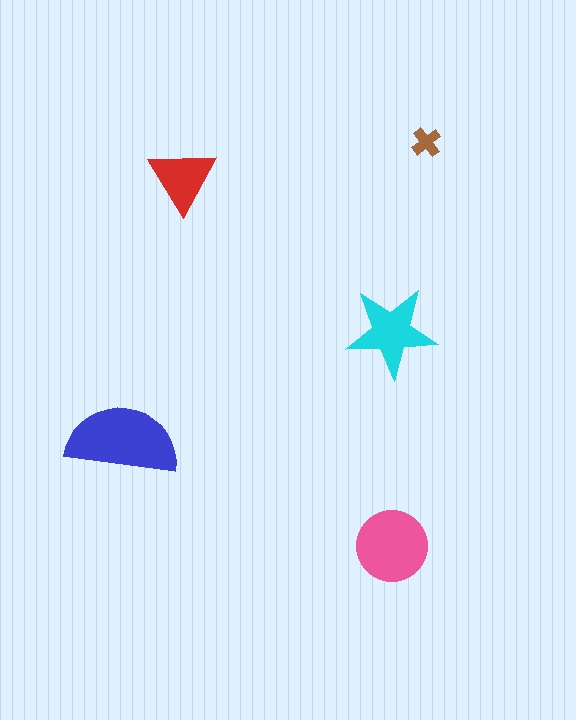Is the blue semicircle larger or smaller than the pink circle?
Larger.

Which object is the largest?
The blue semicircle.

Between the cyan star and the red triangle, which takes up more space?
The cyan star.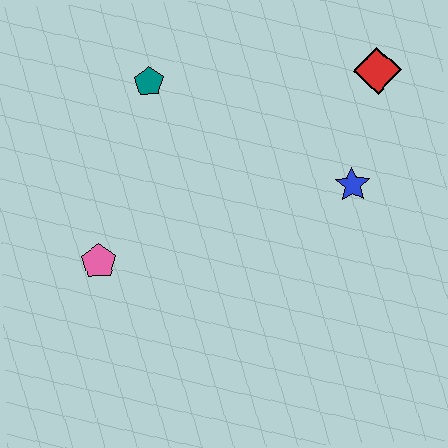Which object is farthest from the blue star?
The pink pentagon is farthest from the blue star.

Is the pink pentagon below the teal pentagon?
Yes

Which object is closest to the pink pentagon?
The teal pentagon is closest to the pink pentagon.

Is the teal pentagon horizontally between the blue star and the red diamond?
No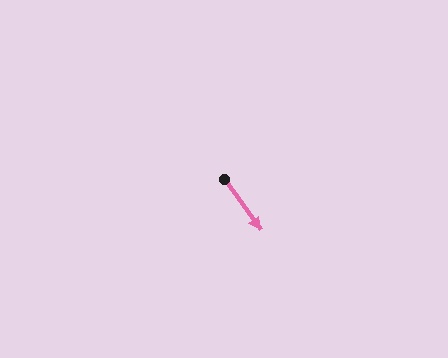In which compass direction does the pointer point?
Southeast.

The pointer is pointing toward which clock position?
Roughly 5 o'clock.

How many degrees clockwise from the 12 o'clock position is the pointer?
Approximately 144 degrees.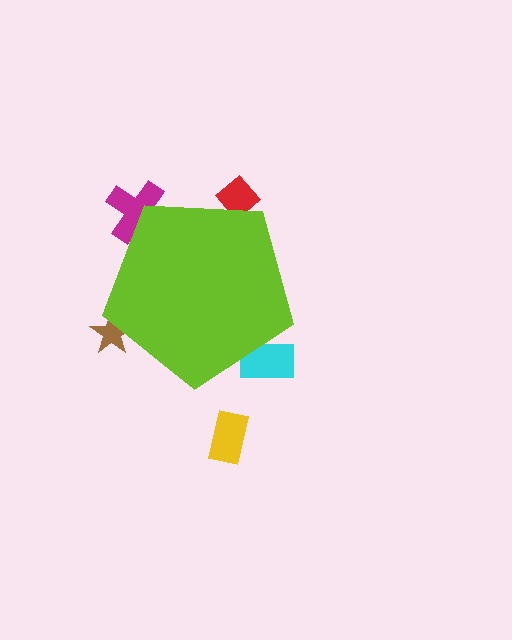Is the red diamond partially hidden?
Yes, the red diamond is partially hidden behind the lime pentagon.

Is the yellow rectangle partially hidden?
No, the yellow rectangle is fully visible.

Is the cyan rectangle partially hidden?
Yes, the cyan rectangle is partially hidden behind the lime pentagon.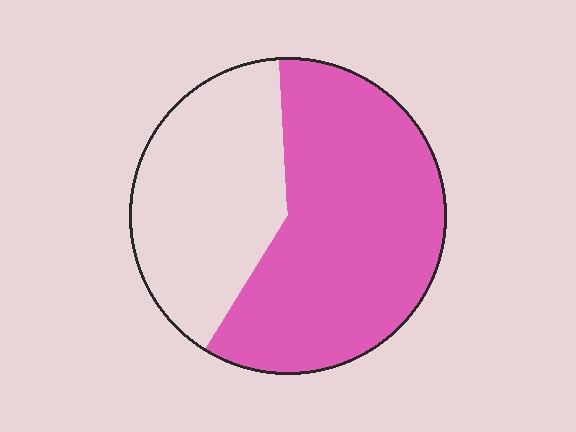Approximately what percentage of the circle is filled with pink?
Approximately 60%.